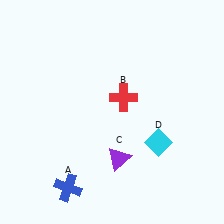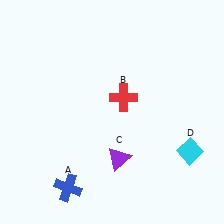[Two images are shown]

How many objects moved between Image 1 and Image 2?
1 object moved between the two images.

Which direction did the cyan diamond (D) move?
The cyan diamond (D) moved right.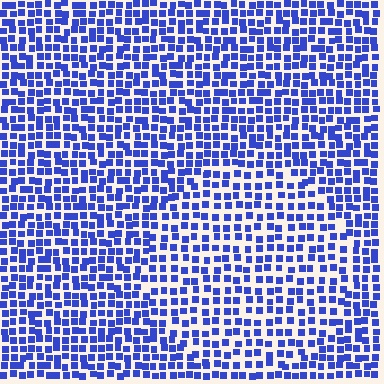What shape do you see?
I see a circle.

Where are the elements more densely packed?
The elements are more densely packed outside the circle boundary.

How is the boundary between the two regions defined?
The boundary is defined by a change in element density (approximately 1.4x ratio). All elements are the same color, size, and shape.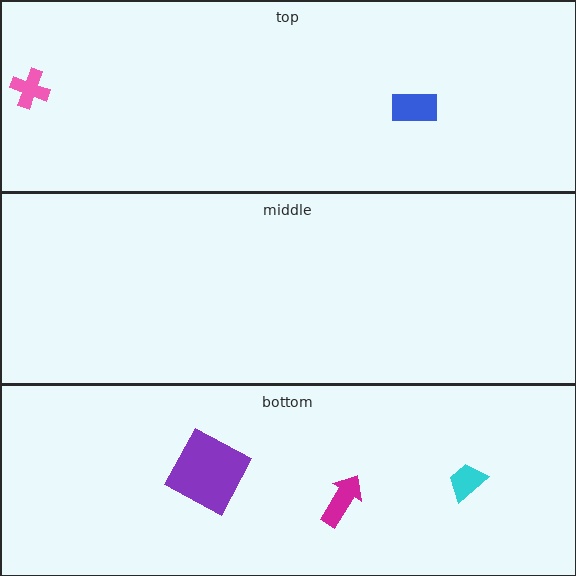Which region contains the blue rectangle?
The top region.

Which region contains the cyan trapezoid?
The bottom region.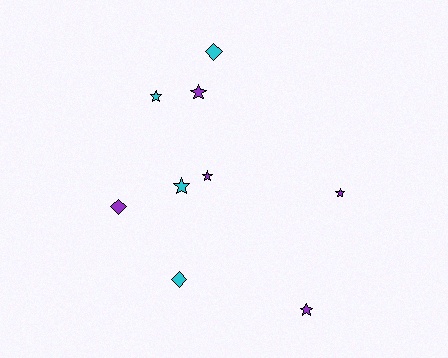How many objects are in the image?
There are 9 objects.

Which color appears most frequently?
Purple, with 5 objects.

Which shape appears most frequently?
Star, with 6 objects.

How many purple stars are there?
There are 4 purple stars.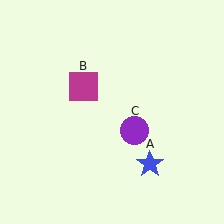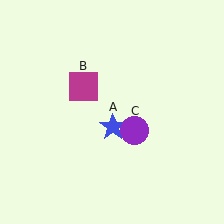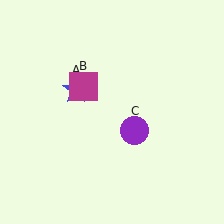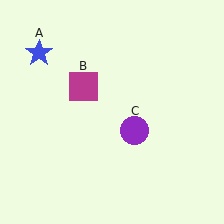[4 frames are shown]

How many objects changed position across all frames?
1 object changed position: blue star (object A).